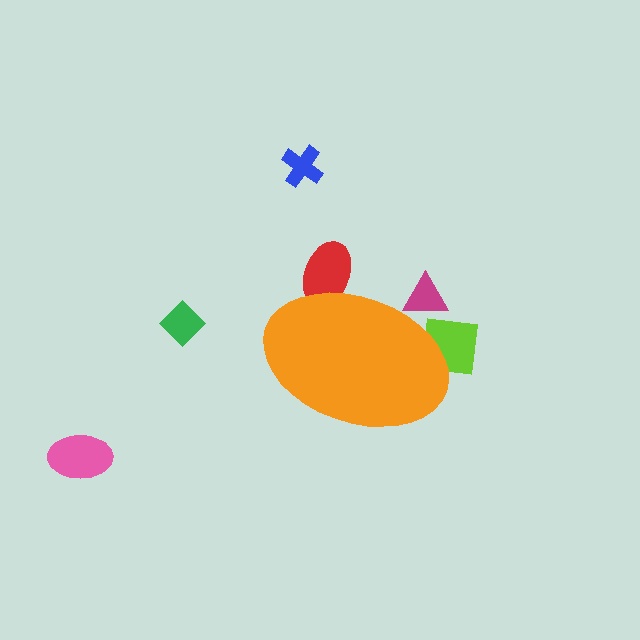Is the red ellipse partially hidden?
Yes, the red ellipse is partially hidden behind the orange ellipse.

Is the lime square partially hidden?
Yes, the lime square is partially hidden behind the orange ellipse.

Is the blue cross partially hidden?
No, the blue cross is fully visible.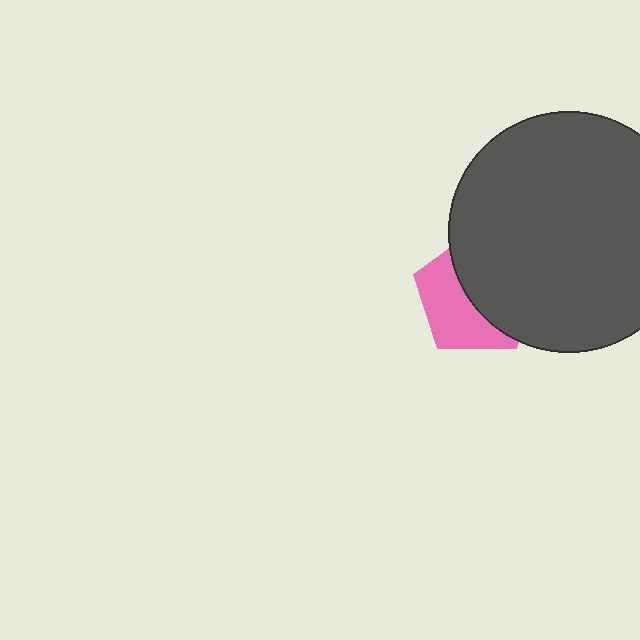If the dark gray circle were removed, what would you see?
You would see the complete pink pentagon.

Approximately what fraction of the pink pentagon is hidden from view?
Roughly 55% of the pink pentagon is hidden behind the dark gray circle.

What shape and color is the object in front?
The object in front is a dark gray circle.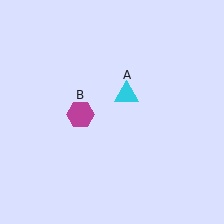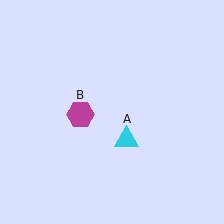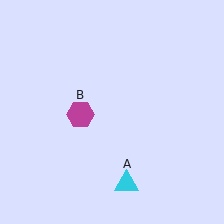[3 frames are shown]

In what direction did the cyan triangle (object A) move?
The cyan triangle (object A) moved down.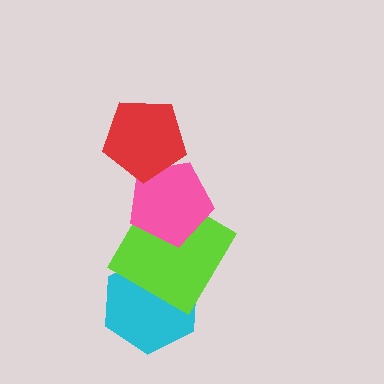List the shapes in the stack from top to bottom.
From top to bottom: the red pentagon, the pink pentagon, the lime diamond, the cyan hexagon.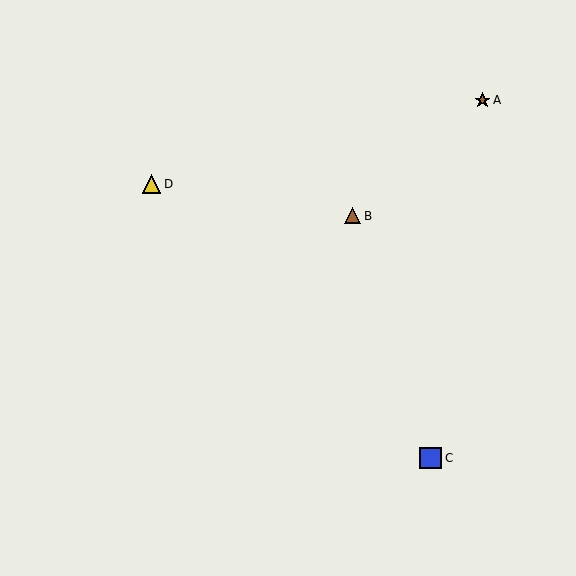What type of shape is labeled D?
Shape D is a yellow triangle.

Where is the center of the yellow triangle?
The center of the yellow triangle is at (152, 184).